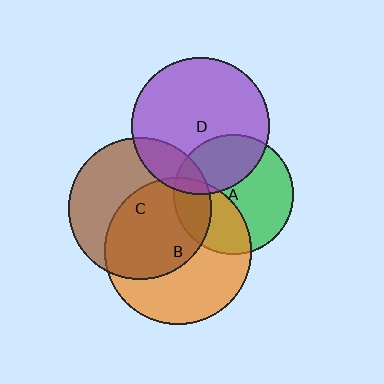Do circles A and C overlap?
Yes.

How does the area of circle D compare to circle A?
Approximately 1.3 times.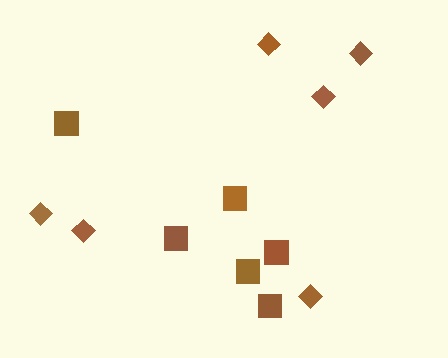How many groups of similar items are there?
There are 2 groups: one group of squares (6) and one group of diamonds (6).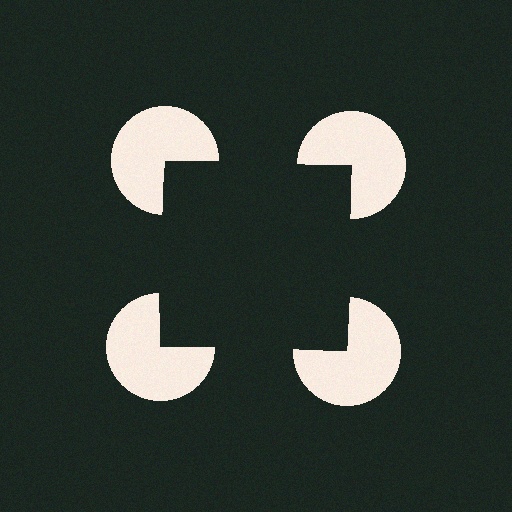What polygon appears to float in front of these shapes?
An illusory square — its edges are inferred from the aligned wedge cuts in the pac-man discs, not physically drawn.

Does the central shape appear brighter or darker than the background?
It typically appears slightly darker than the background, even though no actual brightness change is drawn.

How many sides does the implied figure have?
4 sides.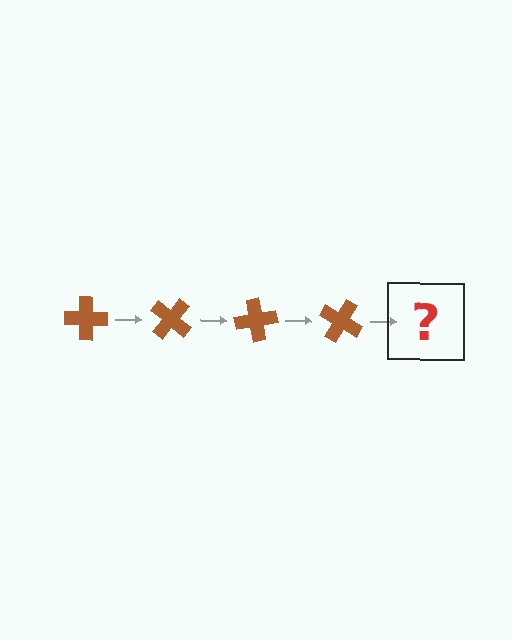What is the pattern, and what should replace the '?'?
The pattern is that the cross rotates 40 degrees each step. The '?' should be a brown cross rotated 160 degrees.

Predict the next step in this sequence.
The next step is a brown cross rotated 160 degrees.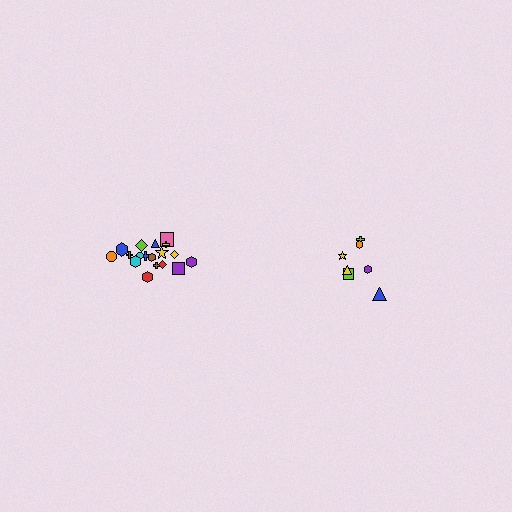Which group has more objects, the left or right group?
The left group.